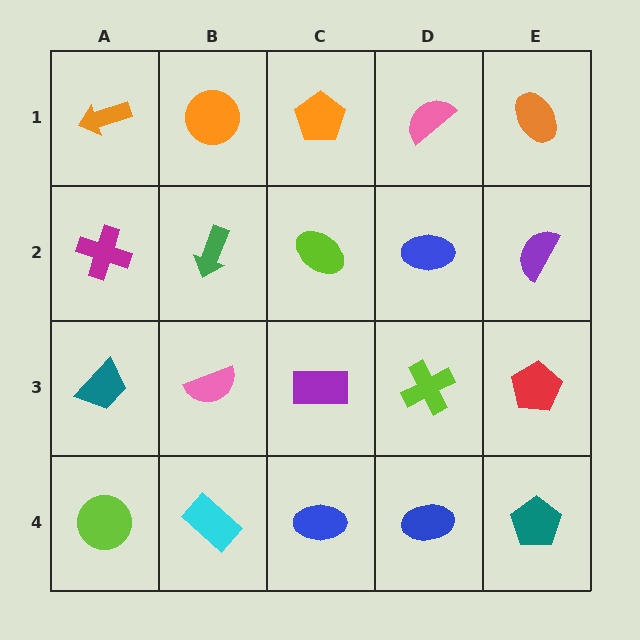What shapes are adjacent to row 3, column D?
A blue ellipse (row 2, column D), a blue ellipse (row 4, column D), a purple rectangle (row 3, column C), a red pentagon (row 3, column E).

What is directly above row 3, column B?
A green arrow.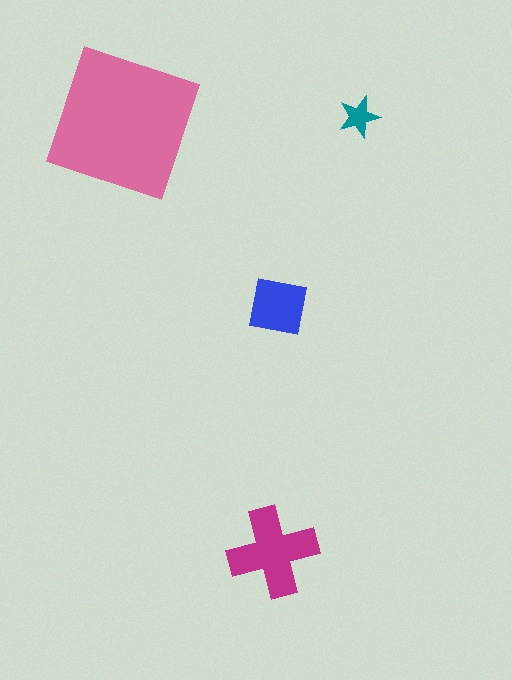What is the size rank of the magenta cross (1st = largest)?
2nd.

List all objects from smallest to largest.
The teal star, the blue square, the magenta cross, the pink square.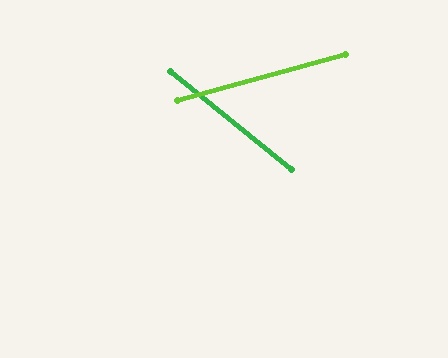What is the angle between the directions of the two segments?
Approximately 54 degrees.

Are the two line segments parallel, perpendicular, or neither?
Neither parallel nor perpendicular — they differ by about 54°.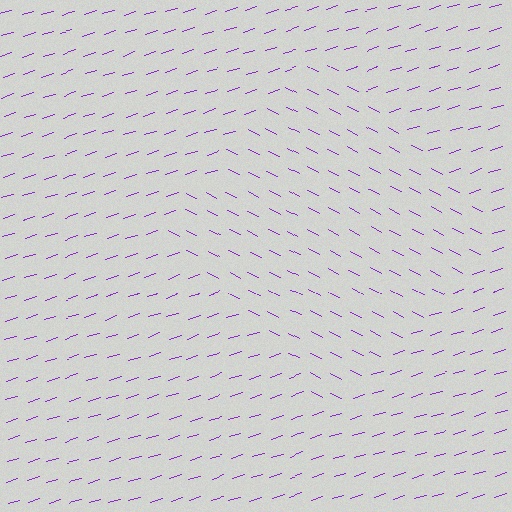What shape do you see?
I see a diamond.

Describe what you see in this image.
The image is filled with small purple line segments. A diamond region in the image has lines oriented differently from the surrounding lines, creating a visible texture boundary.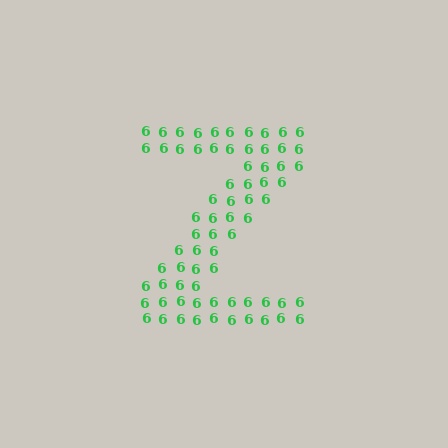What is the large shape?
The large shape is the letter Z.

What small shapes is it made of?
It is made of small digit 6's.